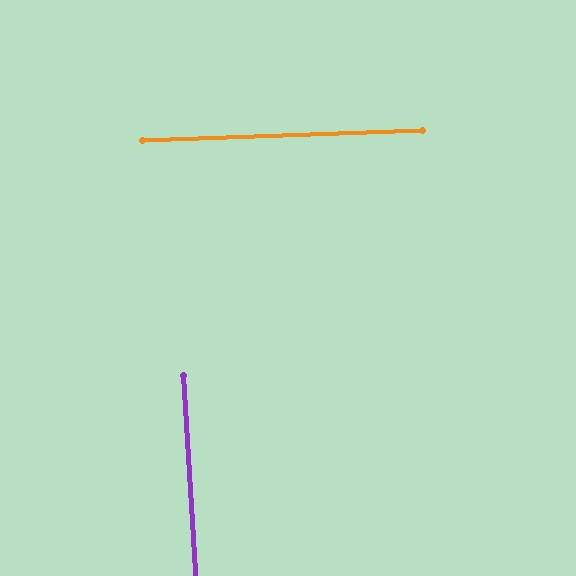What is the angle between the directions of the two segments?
Approximately 88 degrees.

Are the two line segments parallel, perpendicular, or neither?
Perpendicular — they meet at approximately 88°.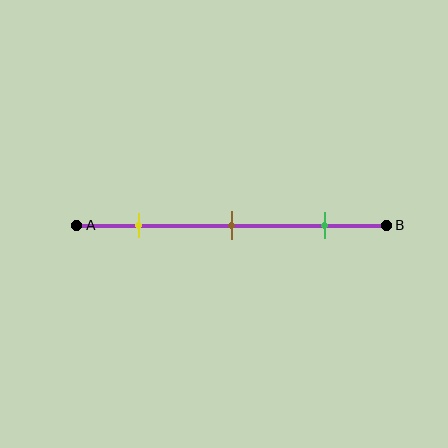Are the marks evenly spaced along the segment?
Yes, the marks are approximately evenly spaced.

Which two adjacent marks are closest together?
The yellow and brown marks are the closest adjacent pair.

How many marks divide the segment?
There are 3 marks dividing the segment.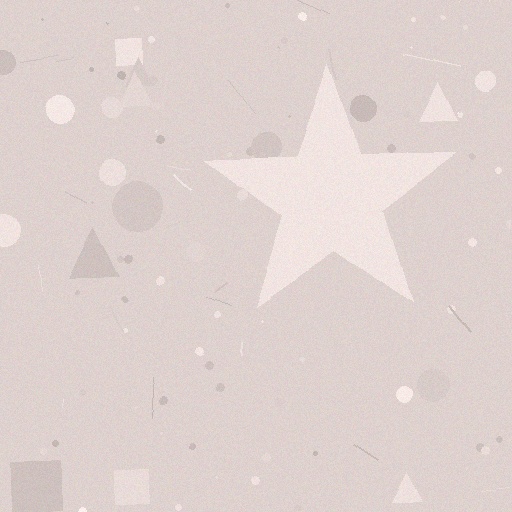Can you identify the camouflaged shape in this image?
The camouflaged shape is a star.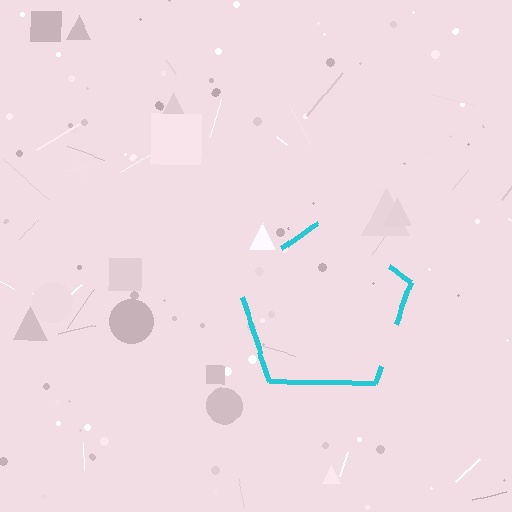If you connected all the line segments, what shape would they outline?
They would outline a pentagon.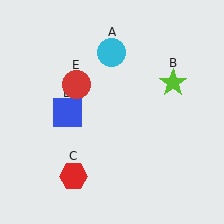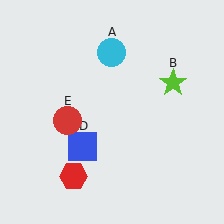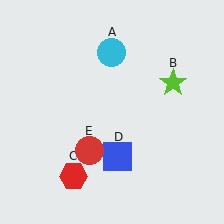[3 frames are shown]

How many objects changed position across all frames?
2 objects changed position: blue square (object D), red circle (object E).